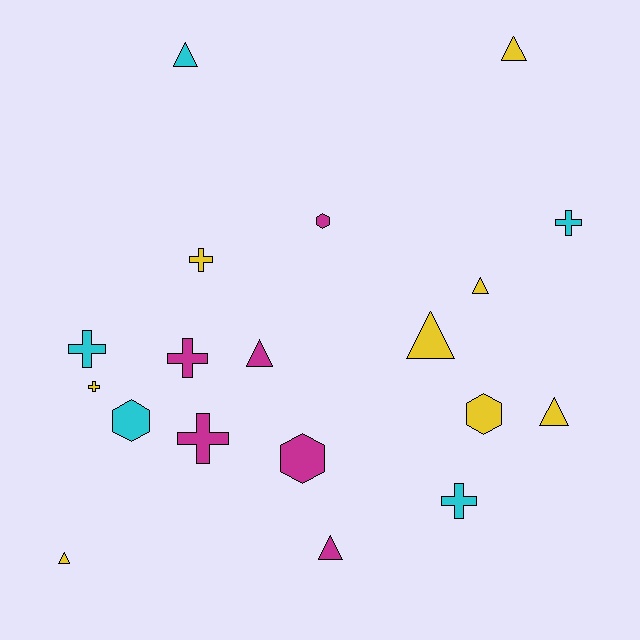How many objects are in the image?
There are 19 objects.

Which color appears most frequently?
Yellow, with 8 objects.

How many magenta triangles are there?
There are 2 magenta triangles.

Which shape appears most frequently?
Triangle, with 8 objects.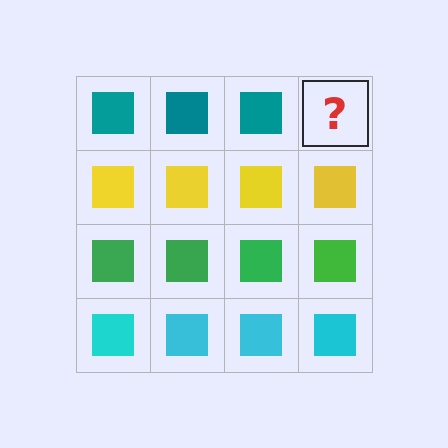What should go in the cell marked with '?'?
The missing cell should contain a teal square.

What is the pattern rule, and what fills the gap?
The rule is that each row has a consistent color. The gap should be filled with a teal square.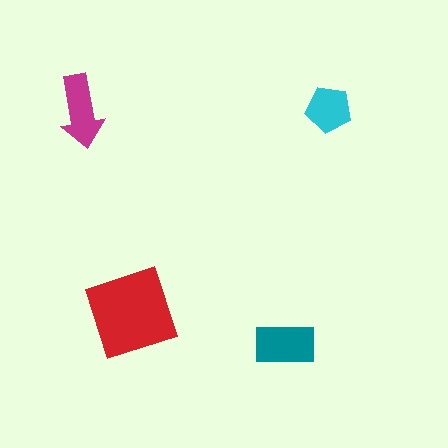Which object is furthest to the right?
The cyan pentagon is rightmost.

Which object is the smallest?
The cyan pentagon.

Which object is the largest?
The red square.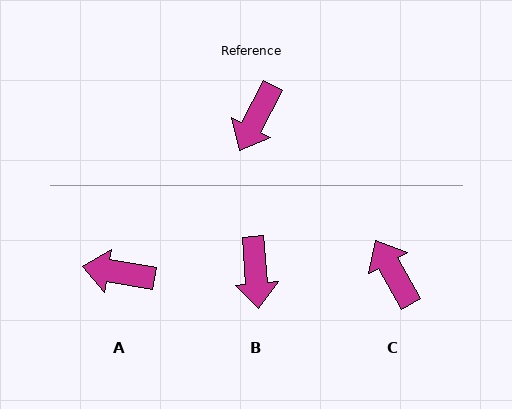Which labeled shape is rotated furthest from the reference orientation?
C, about 123 degrees away.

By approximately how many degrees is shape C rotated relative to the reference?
Approximately 123 degrees clockwise.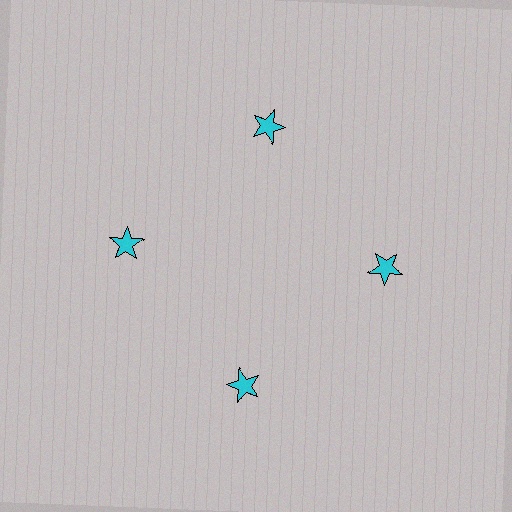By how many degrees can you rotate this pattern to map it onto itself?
The pattern maps onto itself every 90 degrees of rotation.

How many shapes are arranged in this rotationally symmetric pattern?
There are 4 shapes, arranged in 4 groups of 1.